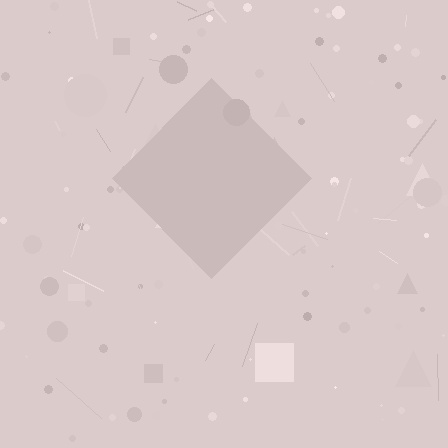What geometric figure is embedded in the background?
A diamond is embedded in the background.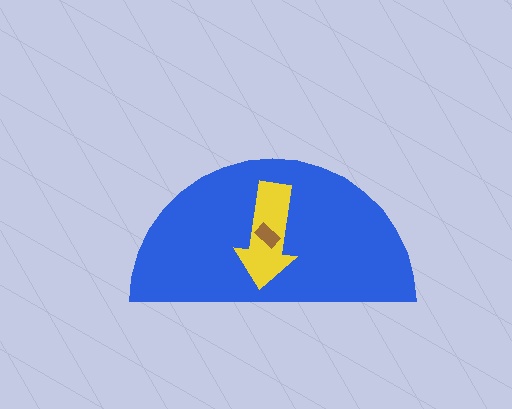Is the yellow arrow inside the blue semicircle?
Yes.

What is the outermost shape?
The blue semicircle.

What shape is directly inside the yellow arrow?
The brown rectangle.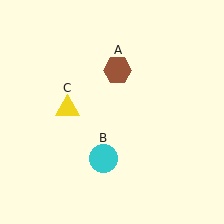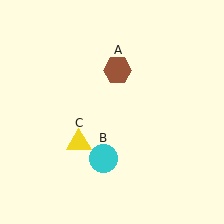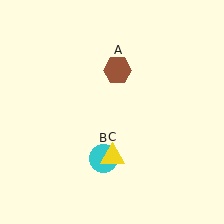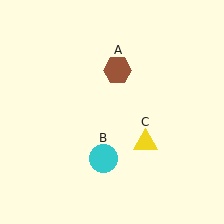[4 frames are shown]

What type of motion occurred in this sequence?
The yellow triangle (object C) rotated counterclockwise around the center of the scene.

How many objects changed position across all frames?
1 object changed position: yellow triangle (object C).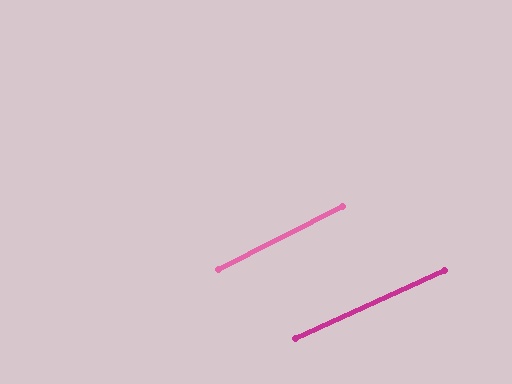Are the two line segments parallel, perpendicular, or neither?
Parallel — their directions differ by only 1.9°.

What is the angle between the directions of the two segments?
Approximately 2 degrees.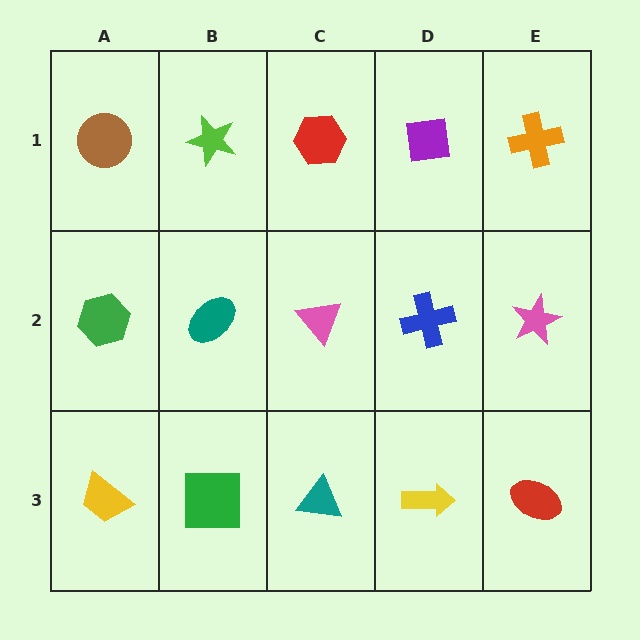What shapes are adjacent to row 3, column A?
A green hexagon (row 2, column A), a green square (row 3, column B).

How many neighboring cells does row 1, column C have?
3.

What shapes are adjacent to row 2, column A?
A brown circle (row 1, column A), a yellow trapezoid (row 3, column A), a teal ellipse (row 2, column B).